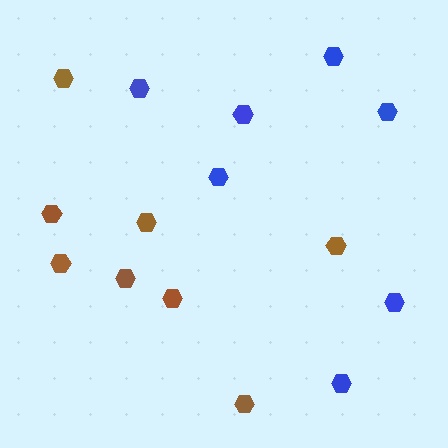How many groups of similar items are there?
There are 2 groups: one group of blue hexagons (7) and one group of brown hexagons (8).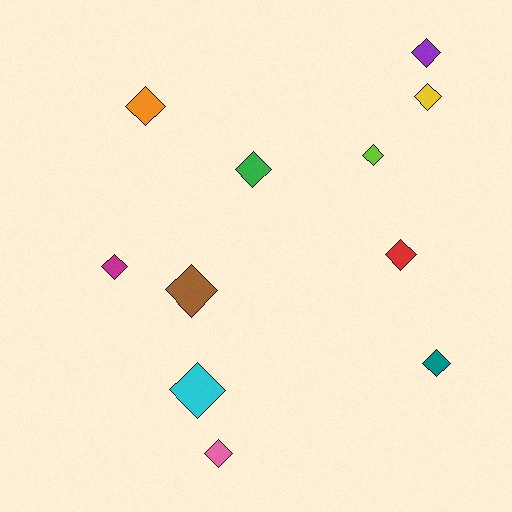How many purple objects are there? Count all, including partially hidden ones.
There is 1 purple object.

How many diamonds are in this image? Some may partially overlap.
There are 11 diamonds.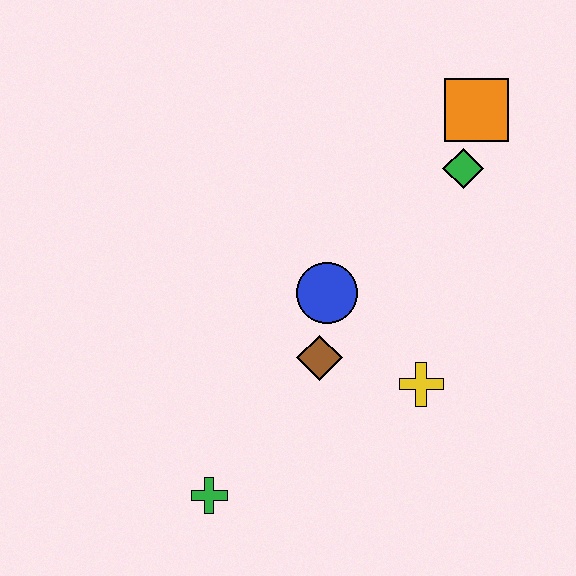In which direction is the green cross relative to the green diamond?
The green cross is below the green diamond.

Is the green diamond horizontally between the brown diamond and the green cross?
No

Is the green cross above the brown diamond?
No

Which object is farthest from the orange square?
The green cross is farthest from the orange square.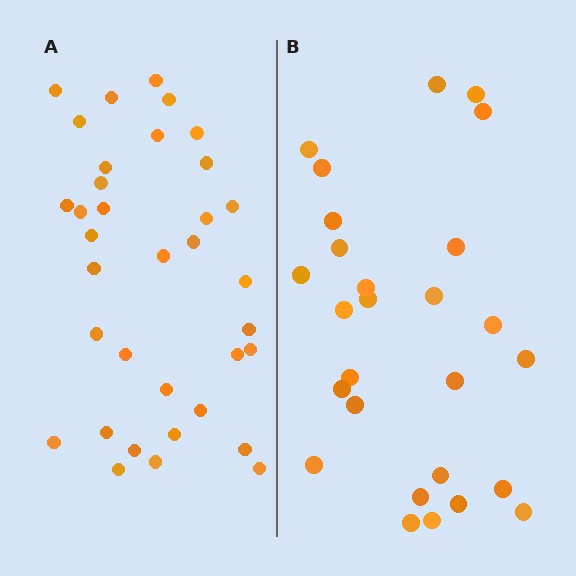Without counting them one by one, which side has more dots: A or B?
Region A (the left region) has more dots.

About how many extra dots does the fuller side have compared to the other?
Region A has roughly 8 or so more dots than region B.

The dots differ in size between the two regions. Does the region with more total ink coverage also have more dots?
No. Region B has more total ink coverage because its dots are larger, but region A actually contains more individual dots. Total area can be misleading — the number of items is what matters here.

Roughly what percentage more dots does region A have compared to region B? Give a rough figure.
About 30% more.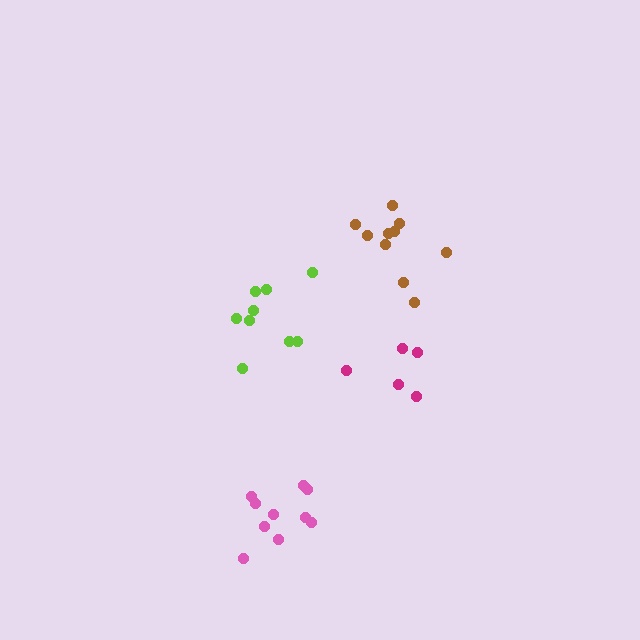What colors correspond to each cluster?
The clusters are colored: pink, magenta, brown, lime.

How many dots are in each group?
Group 1: 10 dots, Group 2: 5 dots, Group 3: 10 dots, Group 4: 9 dots (34 total).